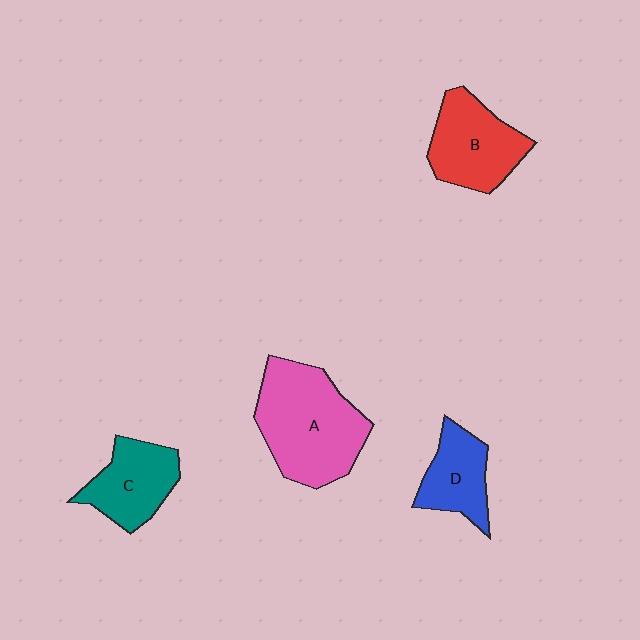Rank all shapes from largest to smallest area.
From largest to smallest: A (pink), B (red), C (teal), D (blue).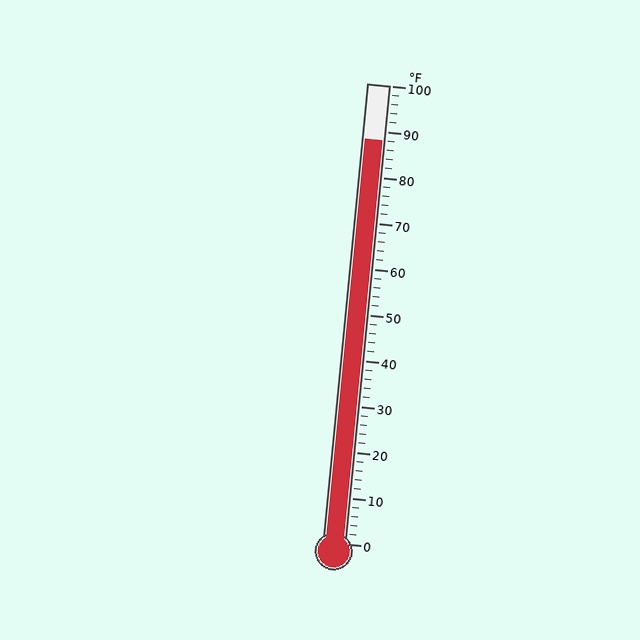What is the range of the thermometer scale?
The thermometer scale ranges from 0°F to 100°F.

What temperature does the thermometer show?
The thermometer shows approximately 88°F.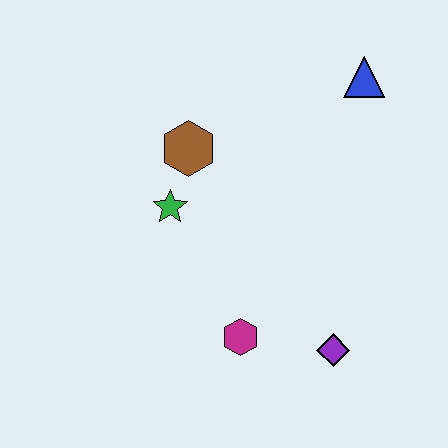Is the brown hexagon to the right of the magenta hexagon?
No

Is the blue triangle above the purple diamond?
Yes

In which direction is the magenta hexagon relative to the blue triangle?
The magenta hexagon is below the blue triangle.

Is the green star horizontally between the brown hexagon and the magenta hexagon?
No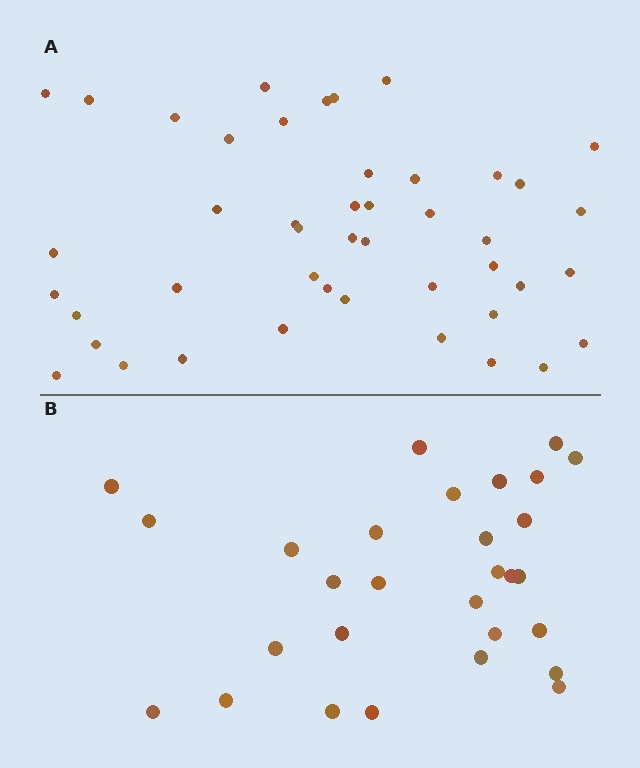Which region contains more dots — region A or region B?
Region A (the top region) has more dots.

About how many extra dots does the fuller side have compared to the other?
Region A has approximately 15 more dots than region B.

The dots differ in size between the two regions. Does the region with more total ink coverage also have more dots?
No. Region B has more total ink coverage because its dots are larger, but region A actually contains more individual dots. Total area can be misleading — the number of items is what matters here.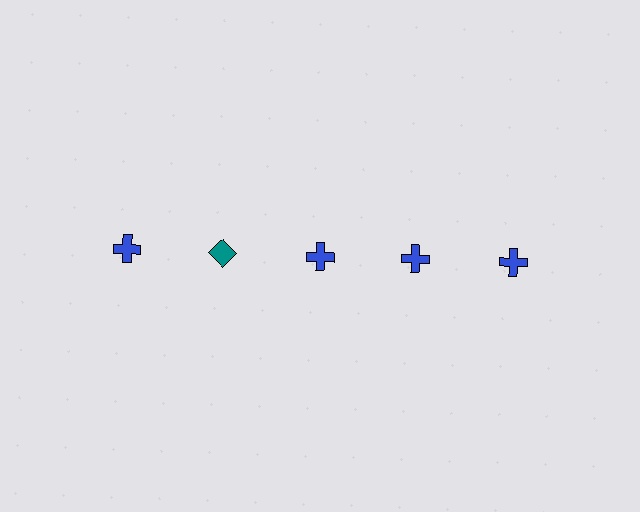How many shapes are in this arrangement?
There are 5 shapes arranged in a grid pattern.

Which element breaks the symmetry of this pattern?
The teal diamond in the top row, second from left column breaks the symmetry. All other shapes are blue crosses.